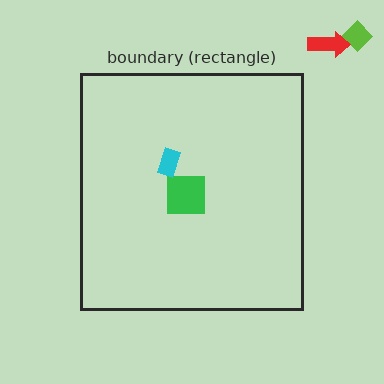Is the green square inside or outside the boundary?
Inside.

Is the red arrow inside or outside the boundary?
Outside.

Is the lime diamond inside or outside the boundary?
Outside.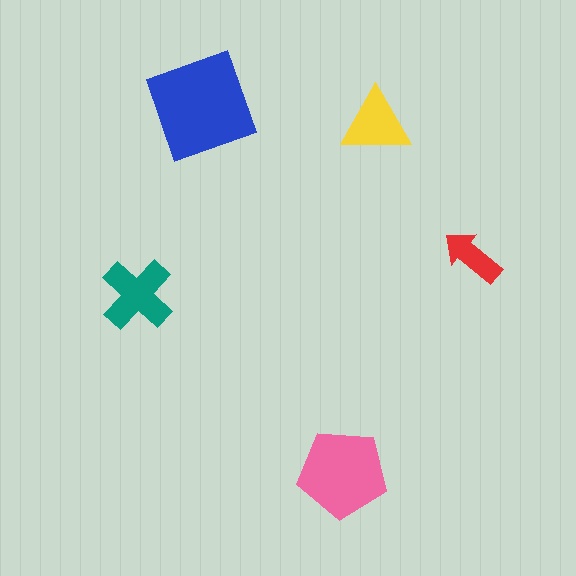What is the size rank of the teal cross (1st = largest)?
3rd.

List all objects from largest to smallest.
The blue diamond, the pink pentagon, the teal cross, the yellow triangle, the red arrow.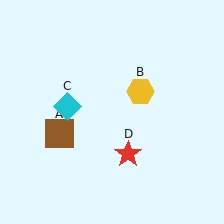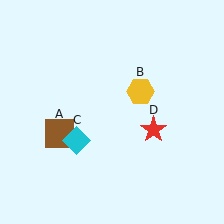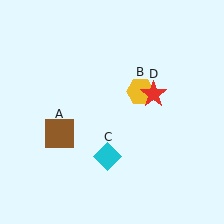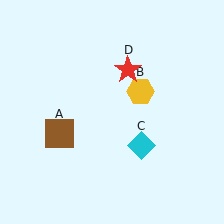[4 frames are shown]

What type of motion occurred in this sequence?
The cyan diamond (object C), red star (object D) rotated counterclockwise around the center of the scene.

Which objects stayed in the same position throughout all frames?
Brown square (object A) and yellow hexagon (object B) remained stationary.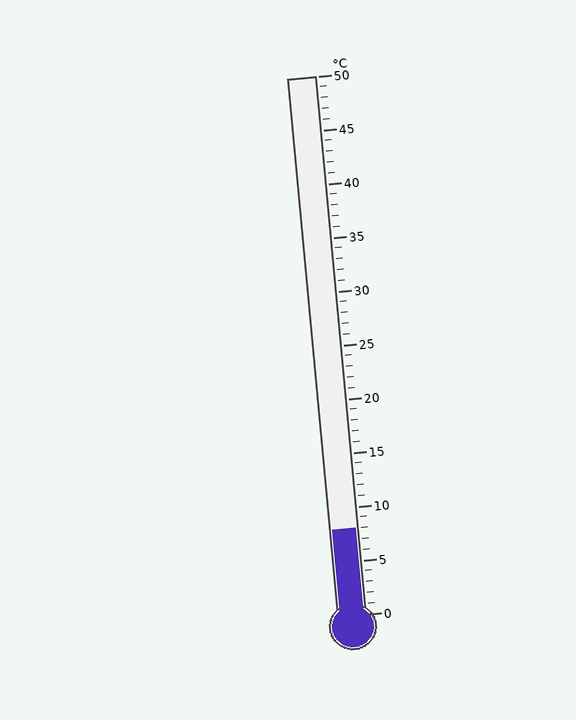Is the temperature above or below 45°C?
The temperature is below 45°C.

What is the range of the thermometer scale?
The thermometer scale ranges from 0°C to 50°C.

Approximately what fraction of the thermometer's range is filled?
The thermometer is filled to approximately 15% of its range.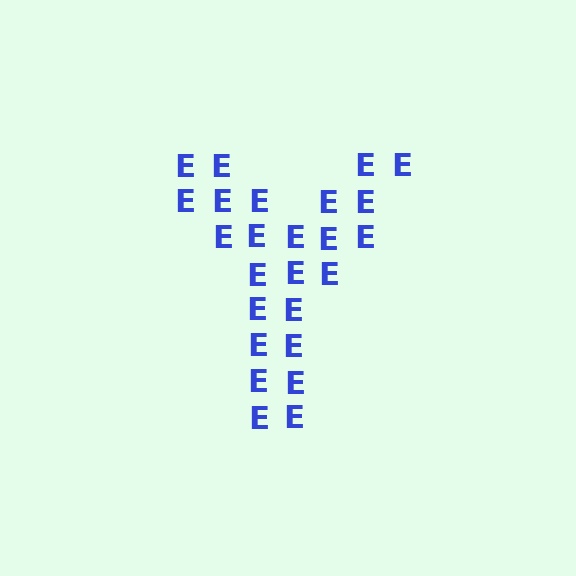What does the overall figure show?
The overall figure shows the letter Y.